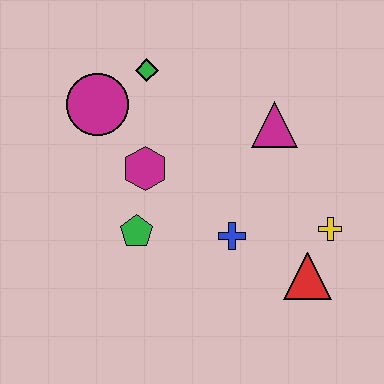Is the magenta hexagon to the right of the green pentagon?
Yes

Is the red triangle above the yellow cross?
No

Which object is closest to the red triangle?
The yellow cross is closest to the red triangle.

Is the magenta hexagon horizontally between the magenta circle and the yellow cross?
Yes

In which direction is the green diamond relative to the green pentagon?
The green diamond is above the green pentagon.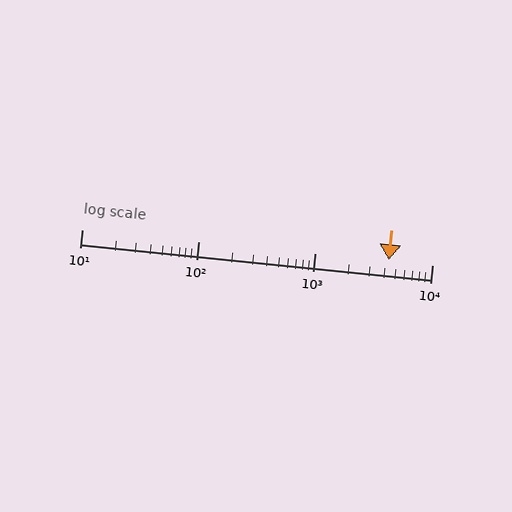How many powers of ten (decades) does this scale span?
The scale spans 3 decades, from 10 to 10000.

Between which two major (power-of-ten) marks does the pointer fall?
The pointer is between 1000 and 10000.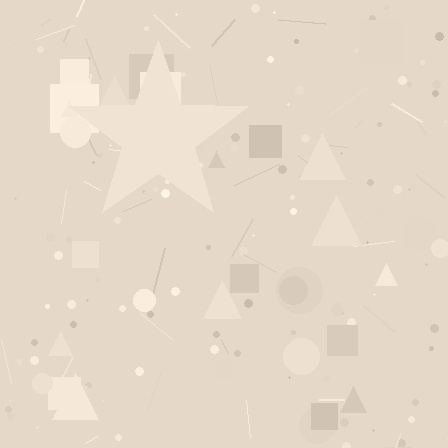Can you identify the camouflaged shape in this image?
The camouflaged shape is a star.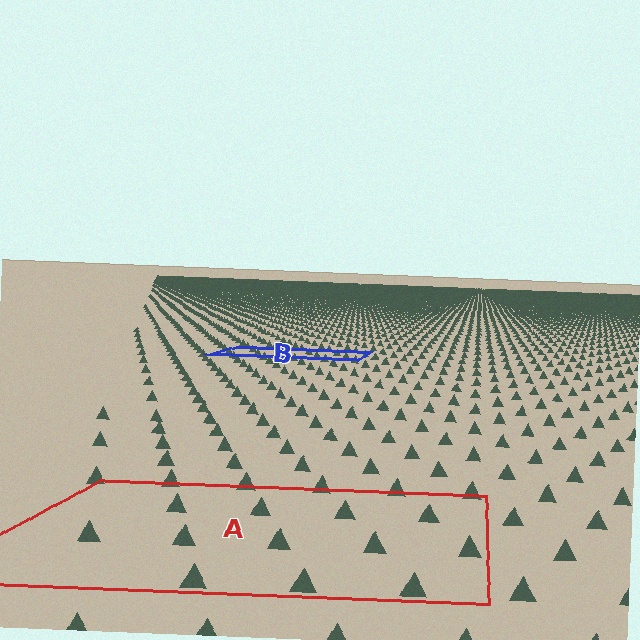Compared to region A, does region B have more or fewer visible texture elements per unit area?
Region B has more texture elements per unit area — they are packed more densely because it is farther away.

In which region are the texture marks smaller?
The texture marks are smaller in region B, because it is farther away.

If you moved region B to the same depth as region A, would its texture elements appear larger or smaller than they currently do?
They would appear larger. At a closer depth, the same texture elements are projected at a bigger on-screen size.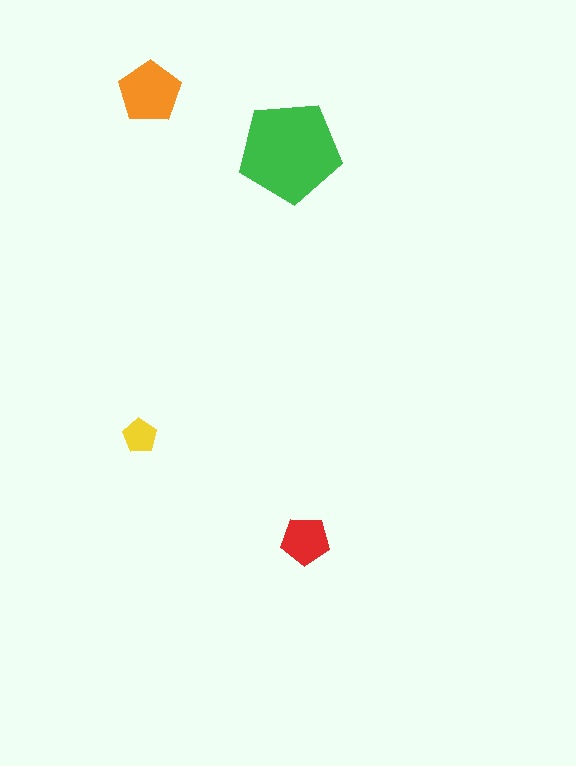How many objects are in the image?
There are 4 objects in the image.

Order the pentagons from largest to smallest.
the green one, the orange one, the red one, the yellow one.